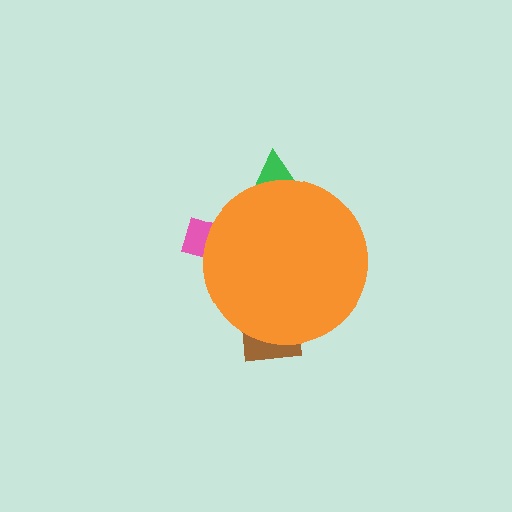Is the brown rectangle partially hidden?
Yes, the brown rectangle is partially hidden behind the orange circle.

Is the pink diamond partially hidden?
Yes, the pink diamond is partially hidden behind the orange circle.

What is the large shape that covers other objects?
An orange circle.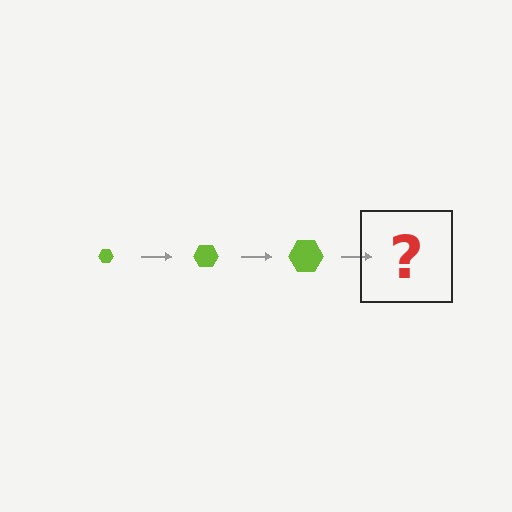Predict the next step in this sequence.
The next step is a lime hexagon, larger than the previous one.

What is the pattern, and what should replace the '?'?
The pattern is that the hexagon gets progressively larger each step. The '?' should be a lime hexagon, larger than the previous one.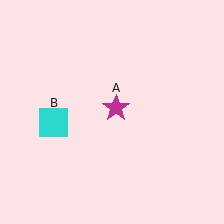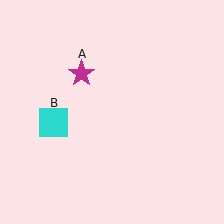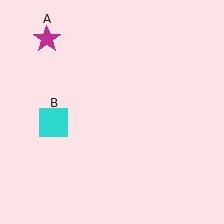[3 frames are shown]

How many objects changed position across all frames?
1 object changed position: magenta star (object A).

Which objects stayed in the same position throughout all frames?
Cyan square (object B) remained stationary.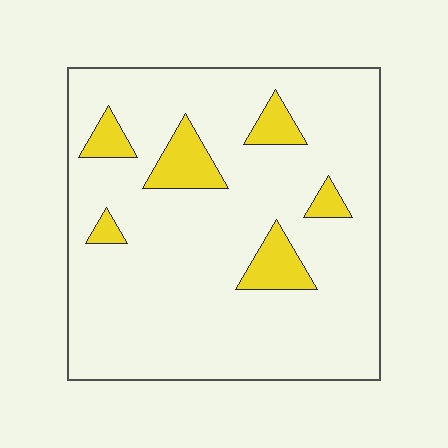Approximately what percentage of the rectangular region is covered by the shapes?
Approximately 10%.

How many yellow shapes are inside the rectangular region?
6.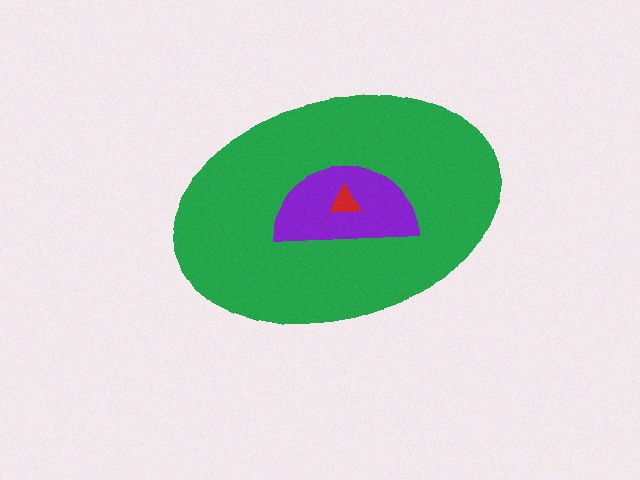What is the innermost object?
The red triangle.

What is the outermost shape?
The green ellipse.